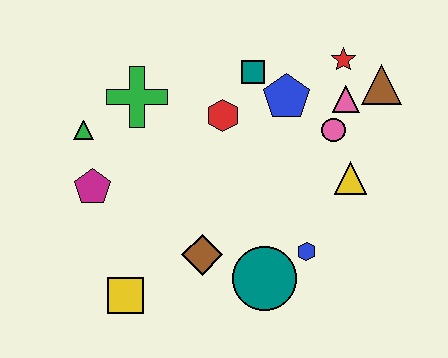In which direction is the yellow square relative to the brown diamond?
The yellow square is to the left of the brown diamond.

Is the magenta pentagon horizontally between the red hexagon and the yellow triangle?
No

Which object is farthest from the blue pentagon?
The yellow square is farthest from the blue pentagon.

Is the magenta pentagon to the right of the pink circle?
No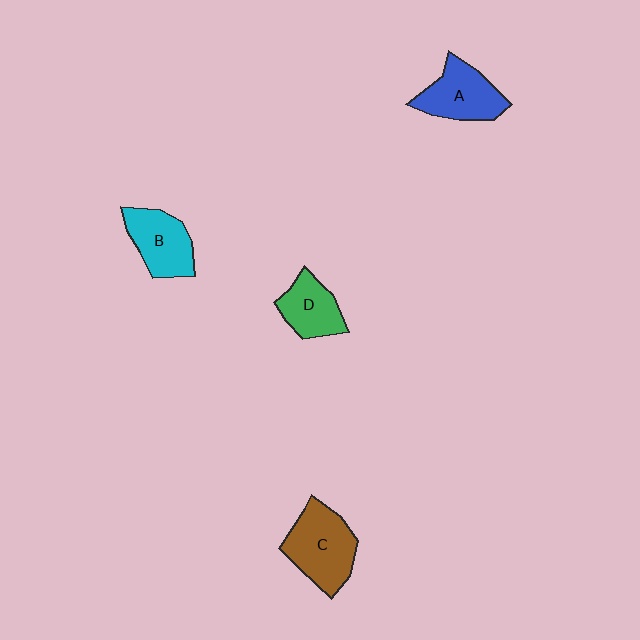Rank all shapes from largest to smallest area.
From largest to smallest: C (brown), A (blue), B (cyan), D (green).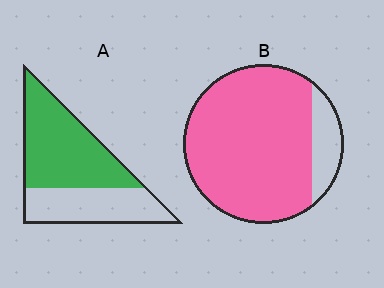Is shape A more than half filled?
Yes.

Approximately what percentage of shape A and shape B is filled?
A is approximately 60% and B is approximately 85%.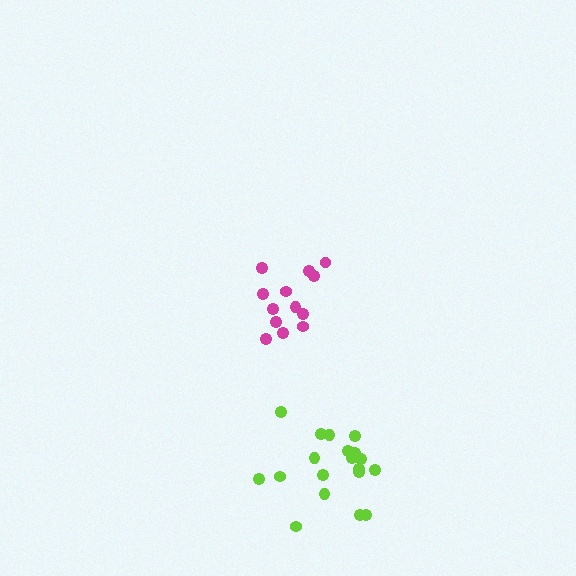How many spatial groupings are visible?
There are 2 spatial groupings.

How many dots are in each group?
Group 1: 13 dots, Group 2: 19 dots (32 total).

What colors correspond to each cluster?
The clusters are colored: magenta, lime.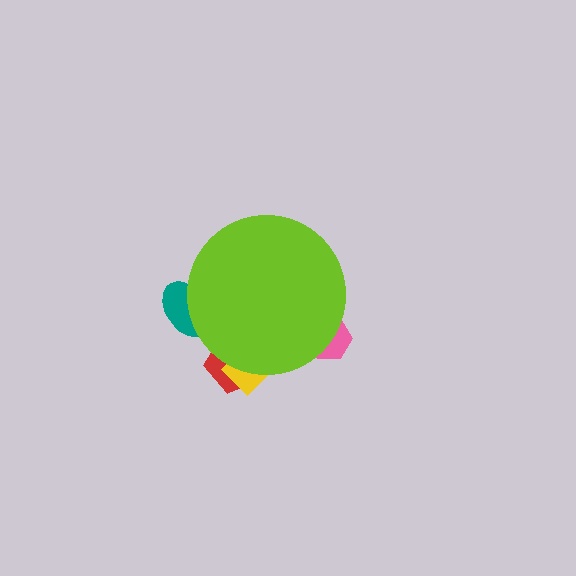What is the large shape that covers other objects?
A lime circle.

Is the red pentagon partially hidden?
Yes, the red pentagon is partially hidden behind the lime circle.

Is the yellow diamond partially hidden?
Yes, the yellow diamond is partially hidden behind the lime circle.